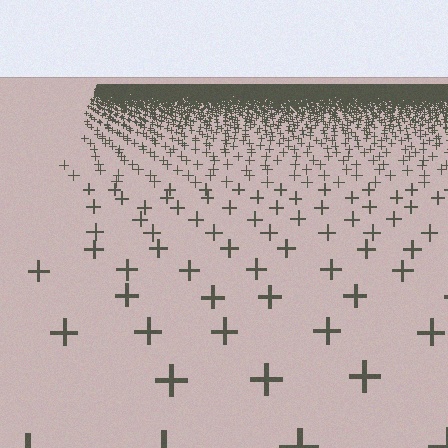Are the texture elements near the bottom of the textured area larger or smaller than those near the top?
Larger. Near the bottom, elements are closer to the viewer and appear at a bigger on-screen size.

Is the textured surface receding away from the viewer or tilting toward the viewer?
The surface is receding away from the viewer. Texture elements get smaller and denser toward the top.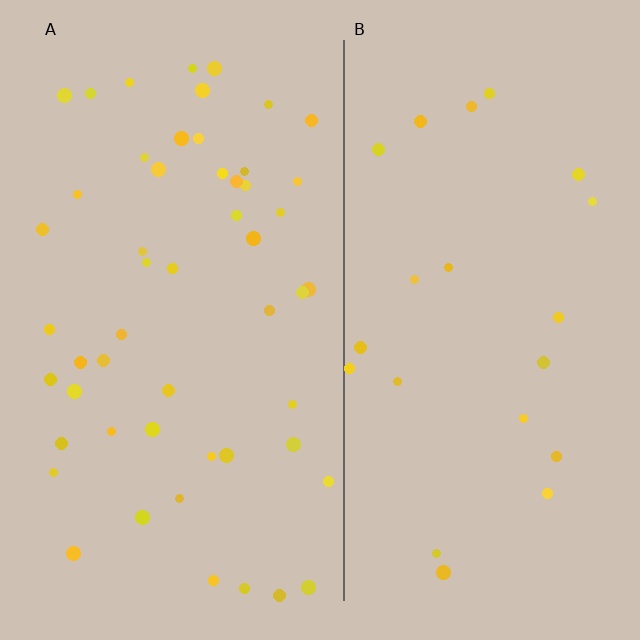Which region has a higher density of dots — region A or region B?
A (the left).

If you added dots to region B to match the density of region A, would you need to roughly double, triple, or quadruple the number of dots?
Approximately double.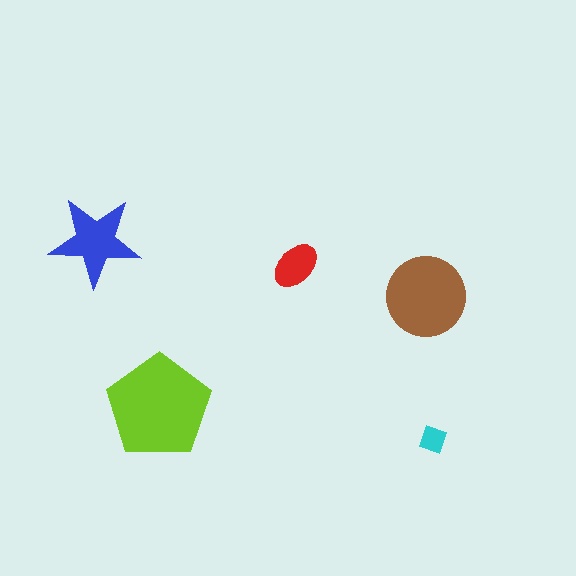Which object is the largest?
The lime pentagon.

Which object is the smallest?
The cyan diamond.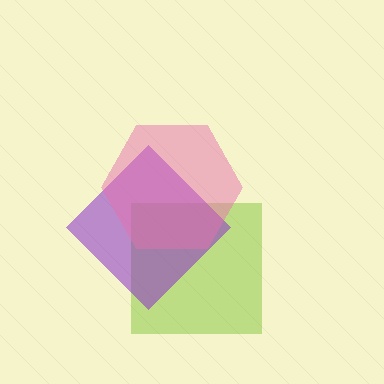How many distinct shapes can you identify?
There are 3 distinct shapes: a lime square, a purple diamond, a pink hexagon.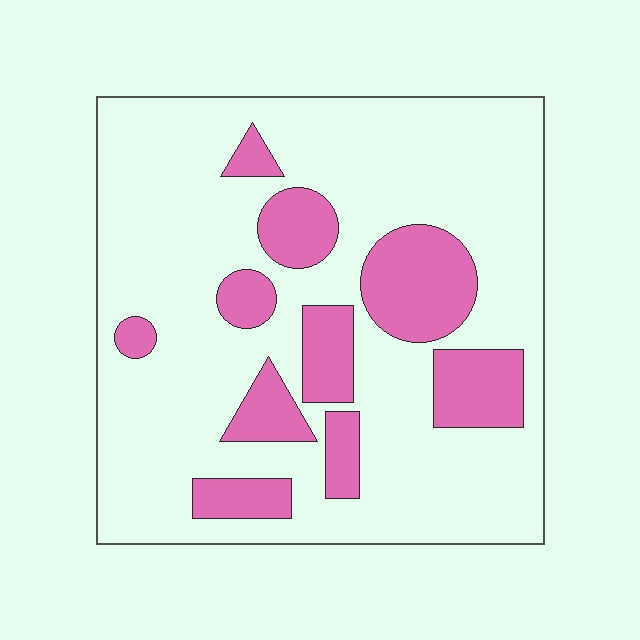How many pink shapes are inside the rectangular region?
10.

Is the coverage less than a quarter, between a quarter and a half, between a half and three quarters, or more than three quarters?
Less than a quarter.